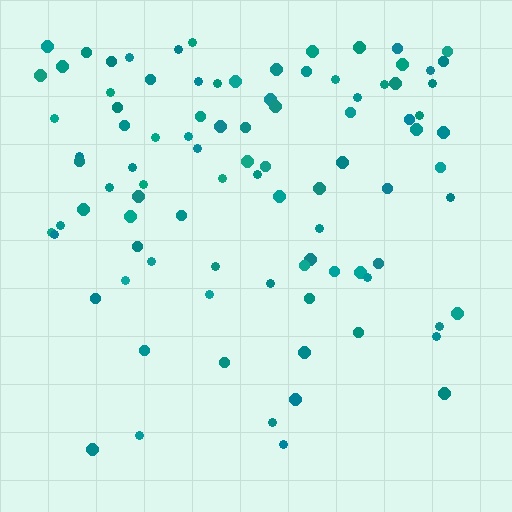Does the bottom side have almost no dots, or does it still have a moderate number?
Still a moderate number, just noticeably fewer than the top.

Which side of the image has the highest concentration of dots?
The top.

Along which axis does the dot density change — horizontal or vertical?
Vertical.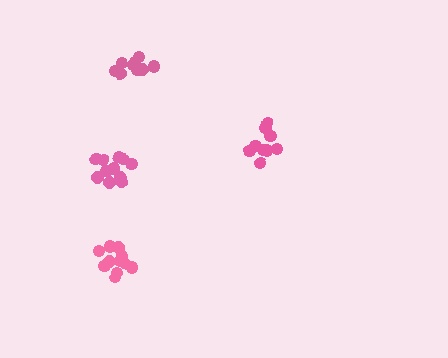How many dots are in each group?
Group 1: 9 dots, Group 2: 9 dots, Group 3: 11 dots, Group 4: 11 dots (40 total).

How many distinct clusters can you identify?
There are 4 distinct clusters.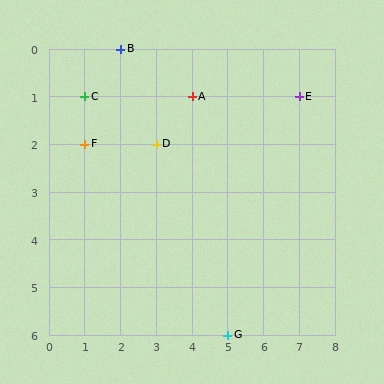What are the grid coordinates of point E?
Point E is at grid coordinates (7, 1).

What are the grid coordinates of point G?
Point G is at grid coordinates (5, 6).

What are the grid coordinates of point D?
Point D is at grid coordinates (3, 2).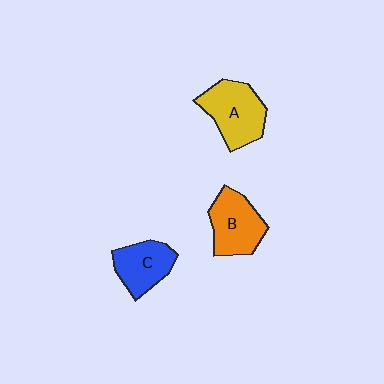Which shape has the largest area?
Shape A (yellow).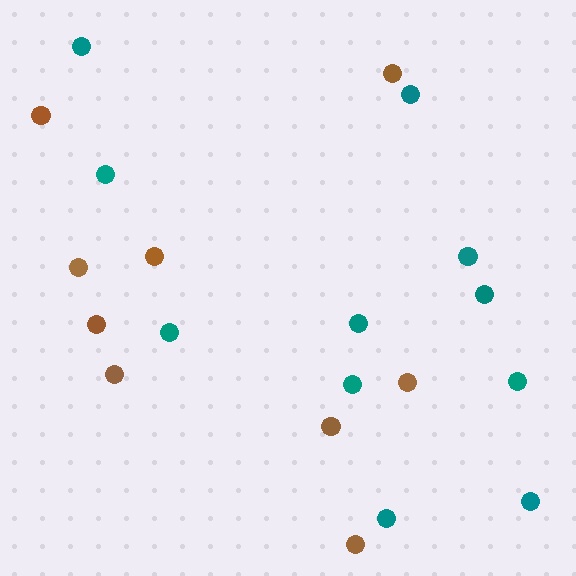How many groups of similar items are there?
There are 2 groups: one group of brown circles (9) and one group of teal circles (11).